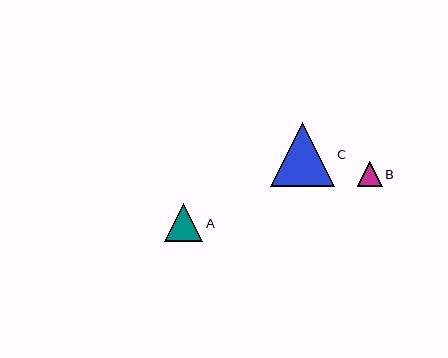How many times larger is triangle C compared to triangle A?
Triangle C is approximately 1.7 times the size of triangle A.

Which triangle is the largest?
Triangle C is the largest with a size of approximately 64 pixels.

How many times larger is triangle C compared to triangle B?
Triangle C is approximately 2.6 times the size of triangle B.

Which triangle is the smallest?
Triangle B is the smallest with a size of approximately 25 pixels.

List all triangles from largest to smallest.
From largest to smallest: C, A, B.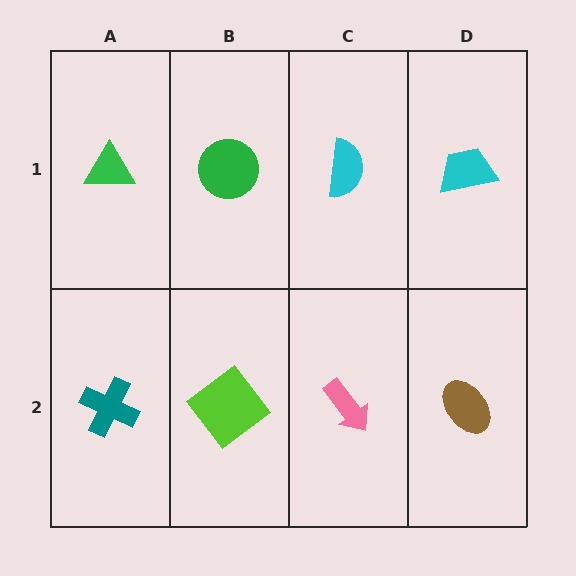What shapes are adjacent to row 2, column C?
A cyan semicircle (row 1, column C), a lime diamond (row 2, column B), a brown ellipse (row 2, column D).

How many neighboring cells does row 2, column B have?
3.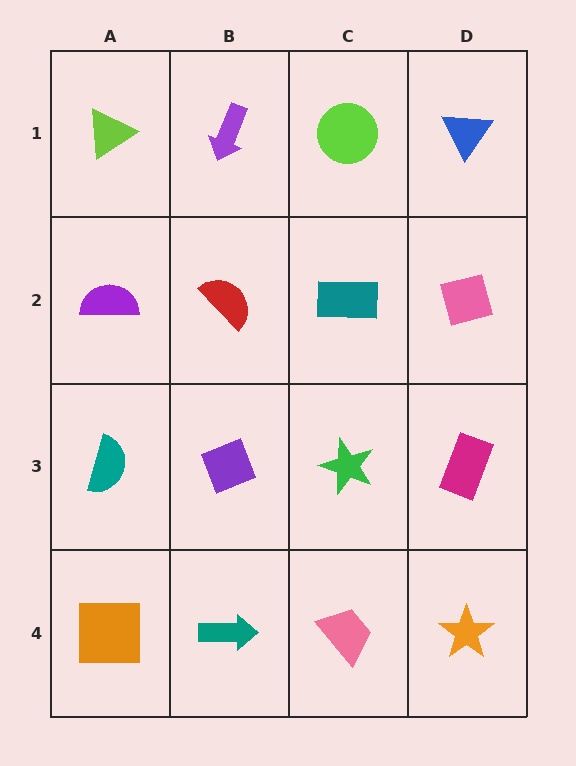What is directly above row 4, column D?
A magenta rectangle.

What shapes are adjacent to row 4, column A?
A teal semicircle (row 3, column A), a teal arrow (row 4, column B).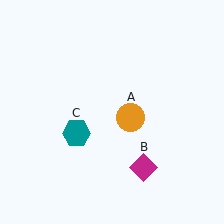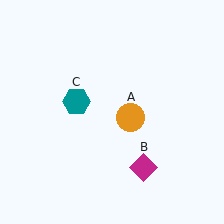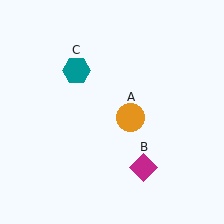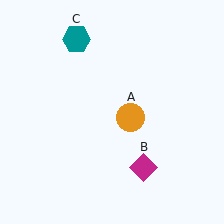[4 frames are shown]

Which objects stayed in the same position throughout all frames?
Orange circle (object A) and magenta diamond (object B) remained stationary.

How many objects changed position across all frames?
1 object changed position: teal hexagon (object C).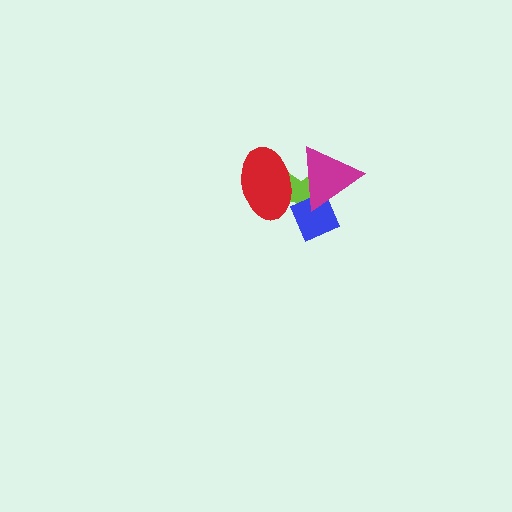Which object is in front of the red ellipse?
The magenta triangle is in front of the red ellipse.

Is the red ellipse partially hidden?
Yes, it is partially covered by another shape.